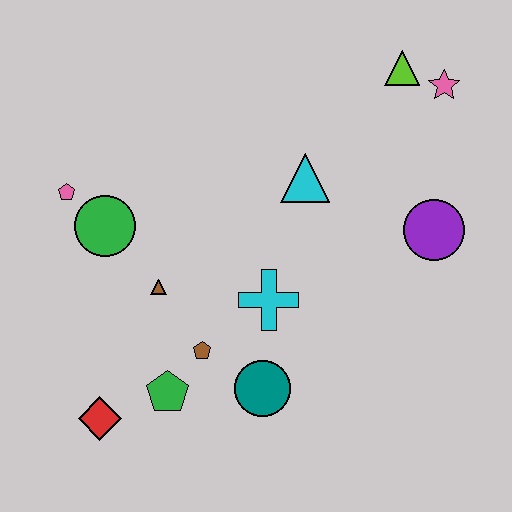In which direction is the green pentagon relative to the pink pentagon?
The green pentagon is below the pink pentagon.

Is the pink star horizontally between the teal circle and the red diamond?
No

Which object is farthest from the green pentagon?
The pink star is farthest from the green pentagon.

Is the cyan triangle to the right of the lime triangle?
No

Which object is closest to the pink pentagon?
The green circle is closest to the pink pentagon.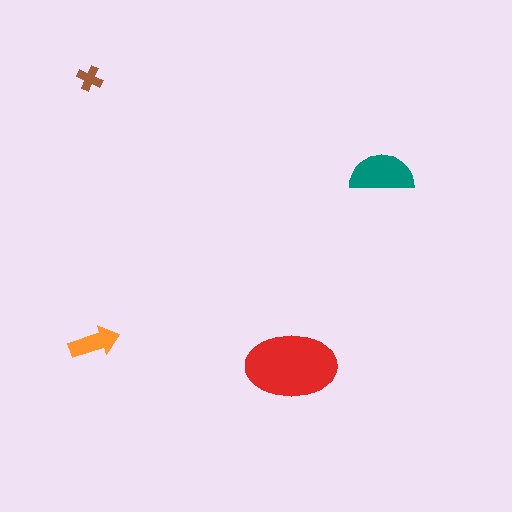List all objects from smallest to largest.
The brown cross, the orange arrow, the teal semicircle, the red ellipse.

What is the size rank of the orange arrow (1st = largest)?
3rd.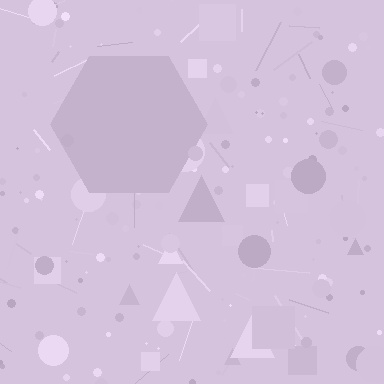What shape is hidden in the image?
A hexagon is hidden in the image.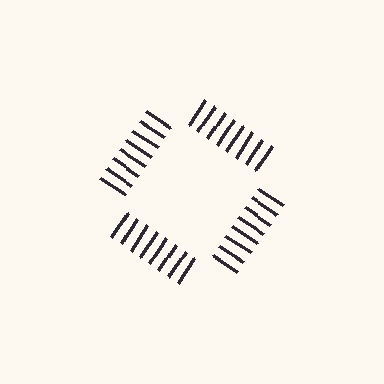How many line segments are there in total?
32 — 8 along each of the 4 edges.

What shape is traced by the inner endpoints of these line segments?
An illusory square — the line segments terminate on its edges but no continuous stroke is drawn.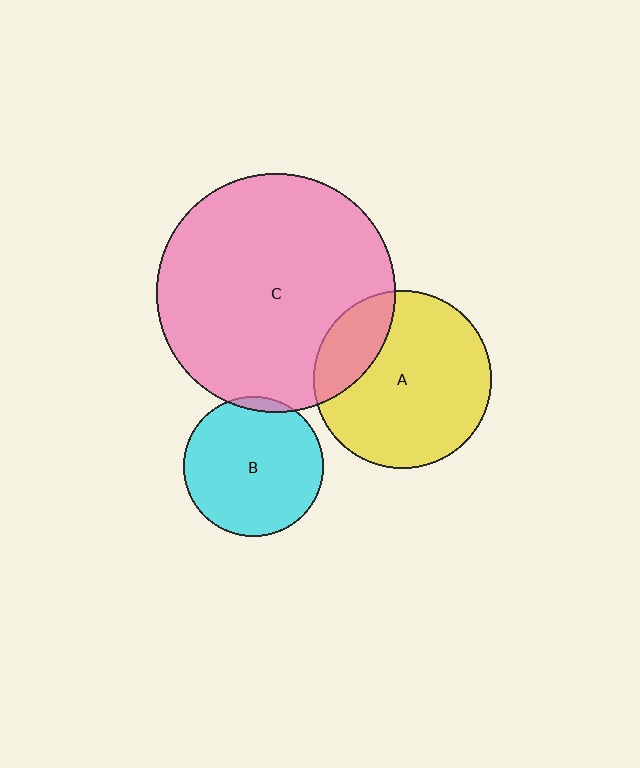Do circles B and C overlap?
Yes.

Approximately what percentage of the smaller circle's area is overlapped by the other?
Approximately 5%.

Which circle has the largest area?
Circle C (pink).